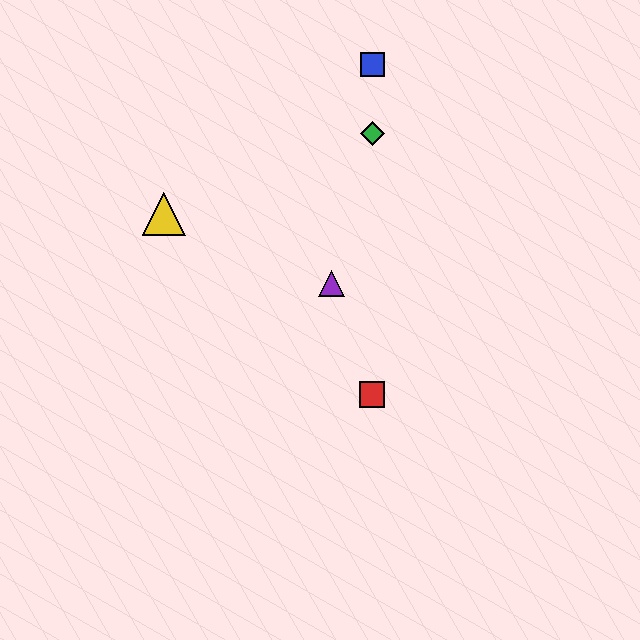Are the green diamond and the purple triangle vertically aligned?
No, the green diamond is at x≈372 and the purple triangle is at x≈331.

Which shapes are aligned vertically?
The red square, the blue square, the green diamond are aligned vertically.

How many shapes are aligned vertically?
3 shapes (the red square, the blue square, the green diamond) are aligned vertically.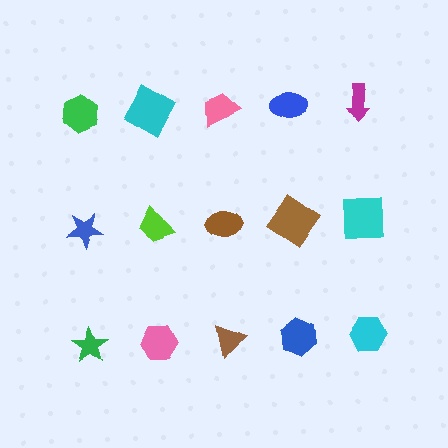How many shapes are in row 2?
5 shapes.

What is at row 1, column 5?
A magenta arrow.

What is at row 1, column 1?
A green hexagon.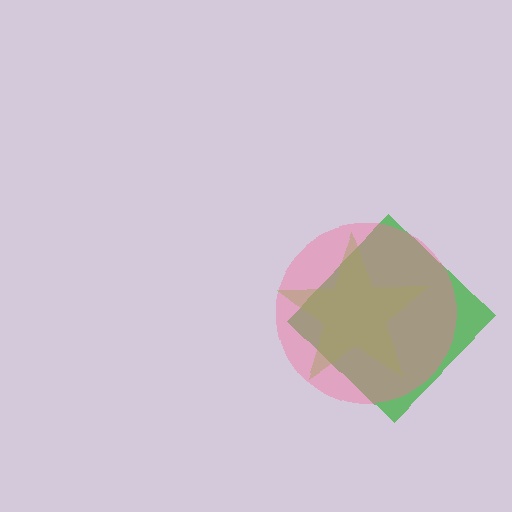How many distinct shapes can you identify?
There are 3 distinct shapes: a green diamond, a lime star, a pink circle.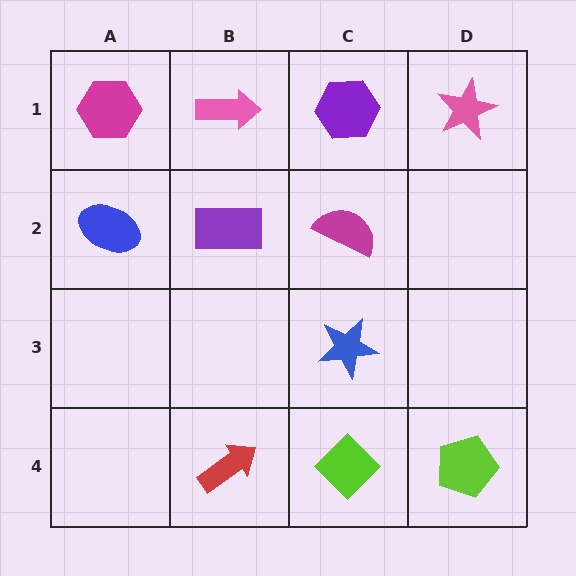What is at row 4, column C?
A lime diamond.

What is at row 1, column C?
A purple hexagon.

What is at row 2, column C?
A magenta semicircle.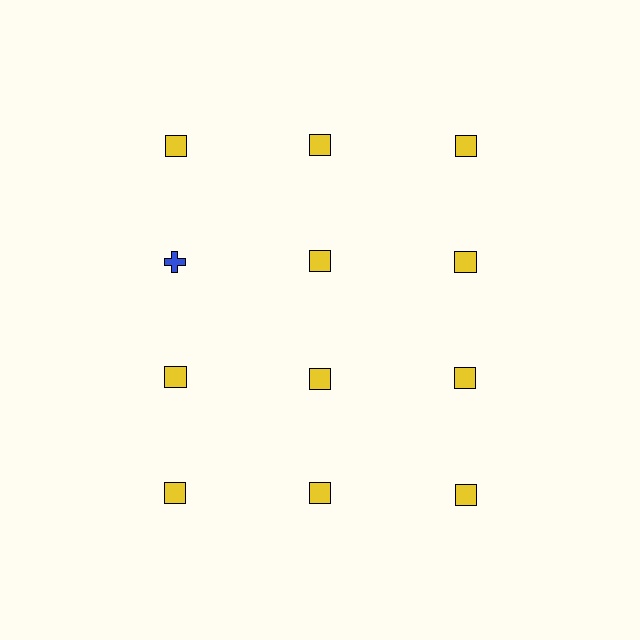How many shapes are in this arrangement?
There are 12 shapes arranged in a grid pattern.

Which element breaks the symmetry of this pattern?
The blue cross in the second row, leftmost column breaks the symmetry. All other shapes are yellow squares.